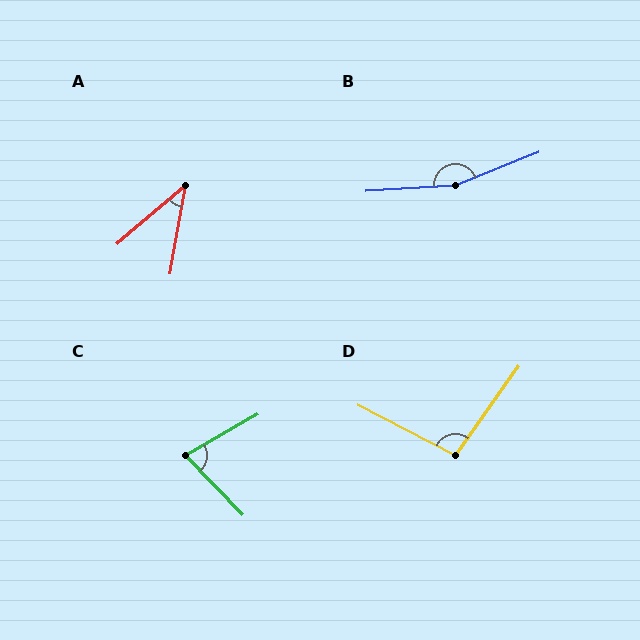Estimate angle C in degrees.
Approximately 76 degrees.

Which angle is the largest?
B, at approximately 162 degrees.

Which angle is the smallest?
A, at approximately 40 degrees.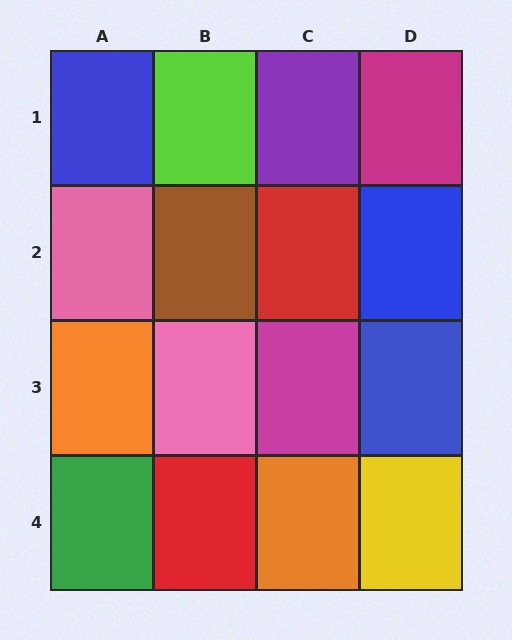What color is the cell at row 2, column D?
Blue.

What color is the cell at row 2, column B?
Brown.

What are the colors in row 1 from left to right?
Blue, lime, purple, magenta.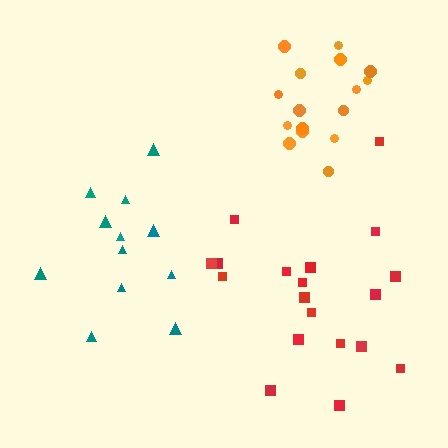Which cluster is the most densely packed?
Orange.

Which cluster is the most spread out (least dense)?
Red.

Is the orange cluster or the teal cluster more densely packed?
Orange.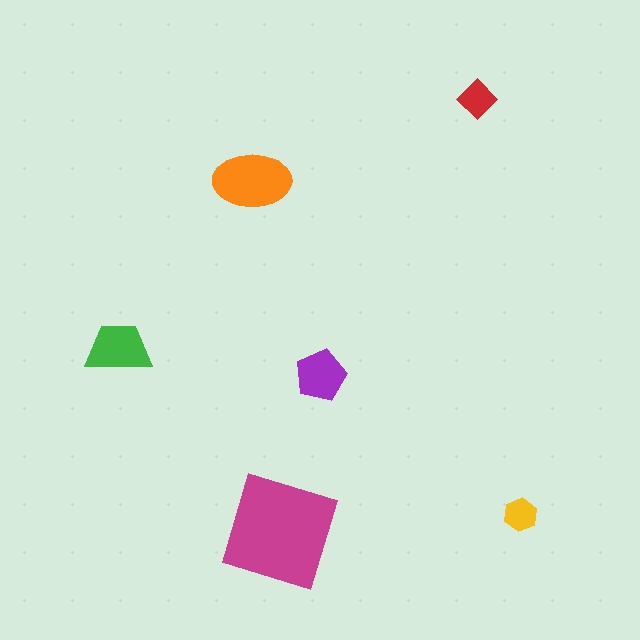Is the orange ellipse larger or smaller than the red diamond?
Larger.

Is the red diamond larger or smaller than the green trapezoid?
Smaller.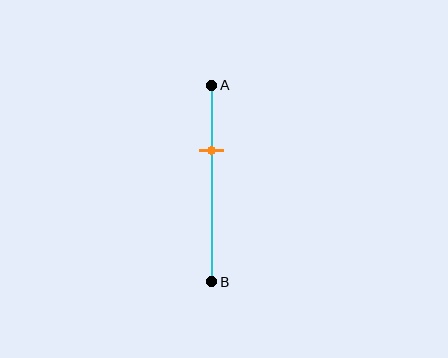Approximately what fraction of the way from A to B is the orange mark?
The orange mark is approximately 35% of the way from A to B.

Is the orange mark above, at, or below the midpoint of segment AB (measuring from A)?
The orange mark is above the midpoint of segment AB.